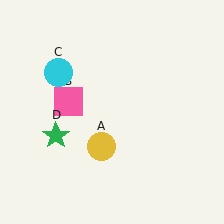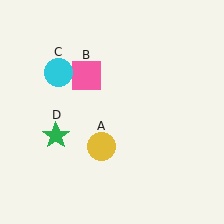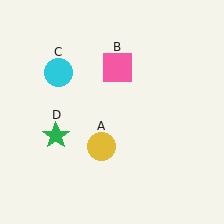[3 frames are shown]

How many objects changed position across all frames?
1 object changed position: pink square (object B).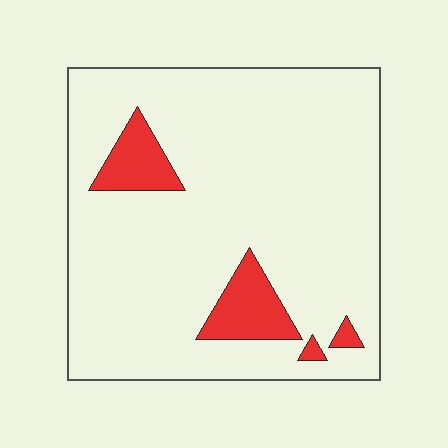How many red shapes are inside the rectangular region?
4.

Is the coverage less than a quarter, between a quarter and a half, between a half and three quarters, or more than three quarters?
Less than a quarter.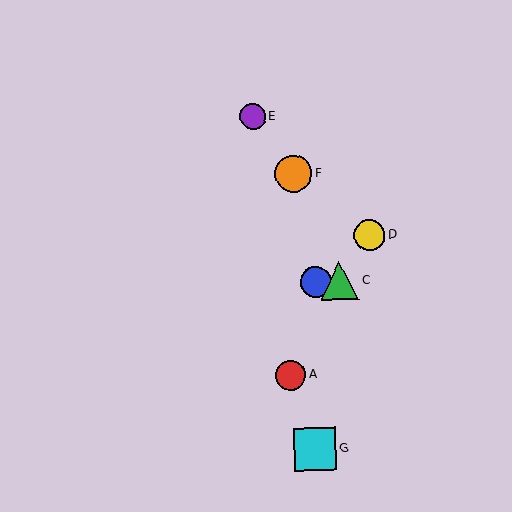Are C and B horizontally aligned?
Yes, both are at y≈281.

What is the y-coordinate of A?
Object A is at y≈375.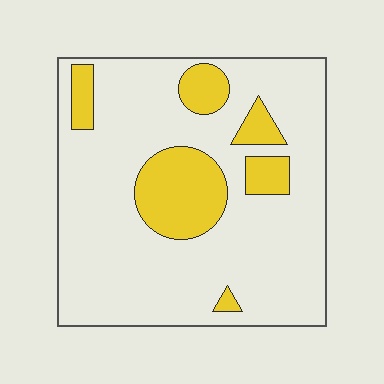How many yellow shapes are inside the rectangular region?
6.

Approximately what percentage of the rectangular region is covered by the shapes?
Approximately 20%.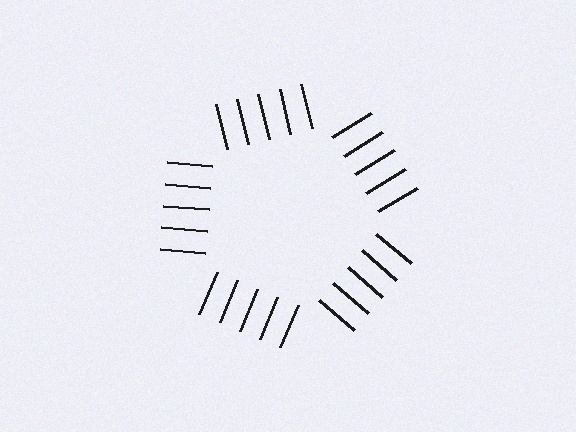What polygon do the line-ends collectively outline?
An illusory pentagon — the line segments terminate on its edges but no continuous stroke is drawn.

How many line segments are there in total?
25 — 5 along each of the 5 edges.